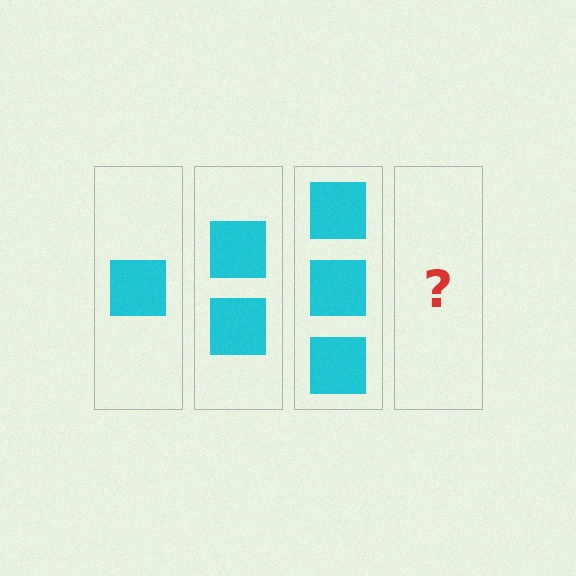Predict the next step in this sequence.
The next step is 4 squares.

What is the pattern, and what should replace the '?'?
The pattern is that each step adds one more square. The '?' should be 4 squares.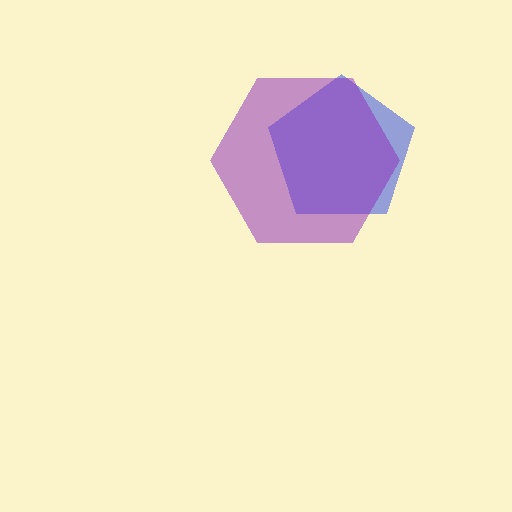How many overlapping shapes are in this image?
There are 2 overlapping shapes in the image.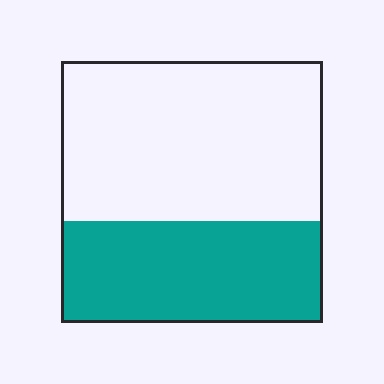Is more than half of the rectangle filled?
No.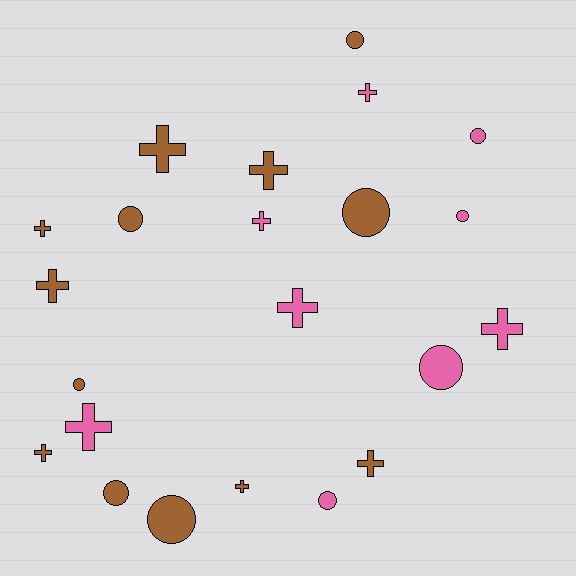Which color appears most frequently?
Brown, with 13 objects.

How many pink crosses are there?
There are 5 pink crosses.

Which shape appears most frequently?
Cross, with 12 objects.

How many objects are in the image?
There are 22 objects.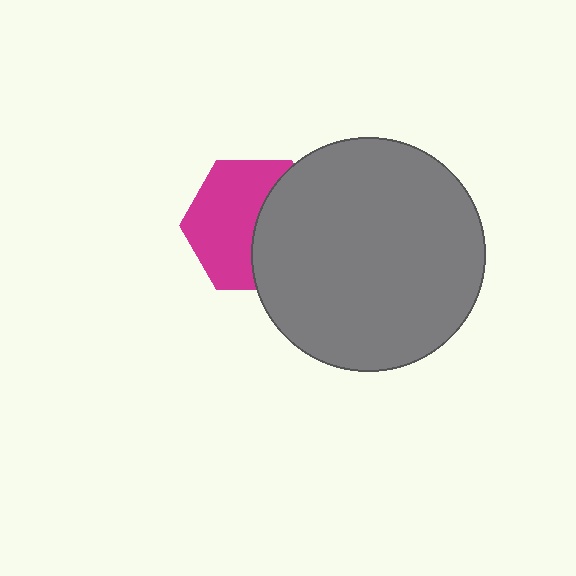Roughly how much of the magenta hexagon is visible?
About half of it is visible (roughly 57%).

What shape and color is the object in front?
The object in front is a gray circle.